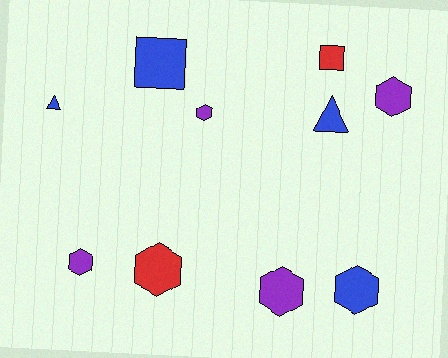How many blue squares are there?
There is 1 blue square.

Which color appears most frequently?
Blue, with 4 objects.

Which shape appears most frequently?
Hexagon, with 6 objects.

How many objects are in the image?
There are 10 objects.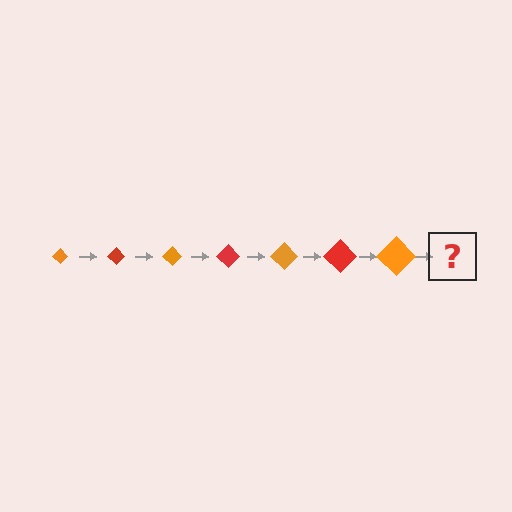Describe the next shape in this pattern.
It should be a red diamond, larger than the previous one.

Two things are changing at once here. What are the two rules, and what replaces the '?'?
The two rules are that the diamond grows larger each step and the color cycles through orange and red. The '?' should be a red diamond, larger than the previous one.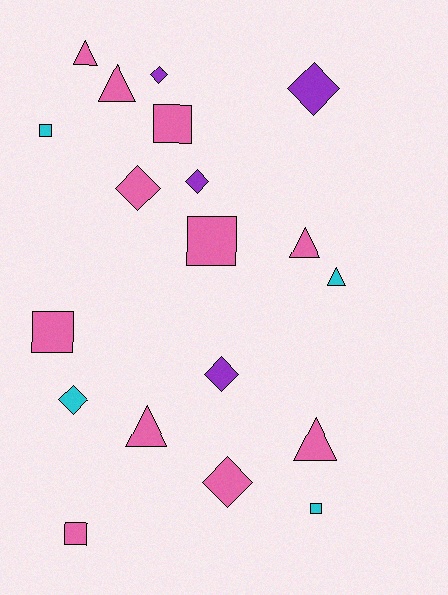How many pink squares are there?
There are 4 pink squares.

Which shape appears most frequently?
Diamond, with 7 objects.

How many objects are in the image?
There are 19 objects.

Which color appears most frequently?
Pink, with 11 objects.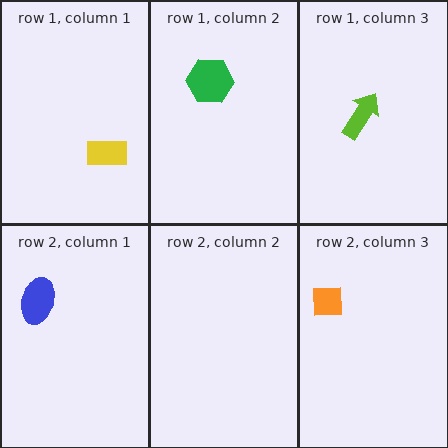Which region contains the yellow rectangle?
The row 1, column 1 region.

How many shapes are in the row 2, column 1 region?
1.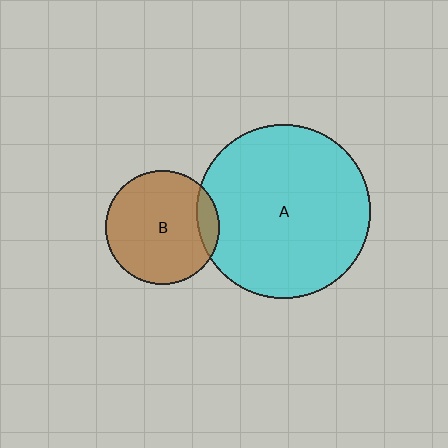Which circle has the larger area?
Circle A (cyan).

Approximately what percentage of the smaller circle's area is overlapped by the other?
Approximately 10%.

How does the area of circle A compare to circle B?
Approximately 2.3 times.